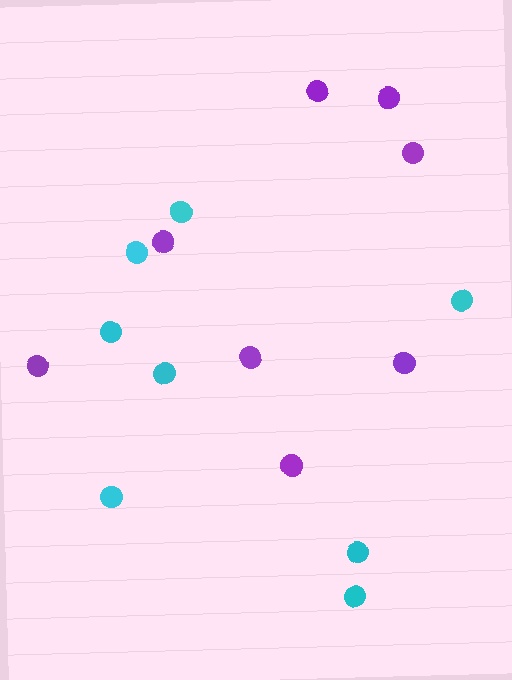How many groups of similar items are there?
There are 2 groups: one group of purple circles (8) and one group of cyan circles (8).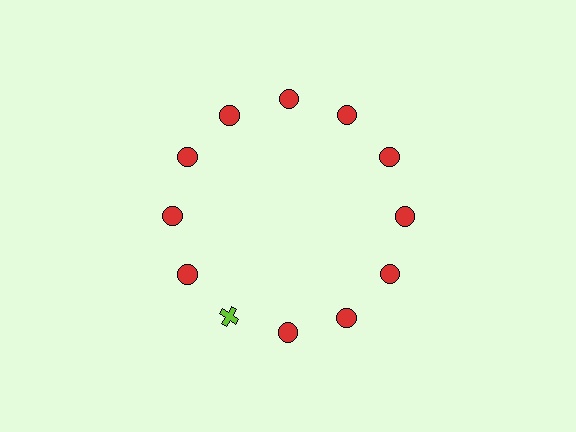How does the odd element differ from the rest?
It differs in both color (lime instead of red) and shape (cross instead of circle).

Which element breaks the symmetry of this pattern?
The lime cross at roughly the 7 o'clock position breaks the symmetry. All other shapes are red circles.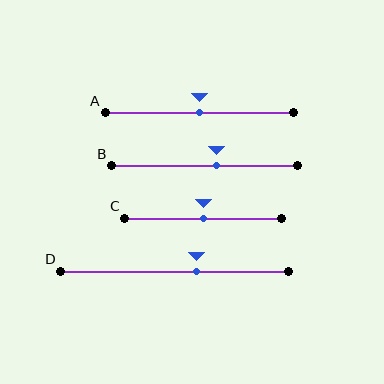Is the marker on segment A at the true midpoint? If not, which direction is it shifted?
Yes, the marker on segment A is at the true midpoint.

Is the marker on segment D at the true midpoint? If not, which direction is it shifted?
No, the marker on segment D is shifted to the right by about 10% of the segment length.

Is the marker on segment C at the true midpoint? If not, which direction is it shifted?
Yes, the marker on segment C is at the true midpoint.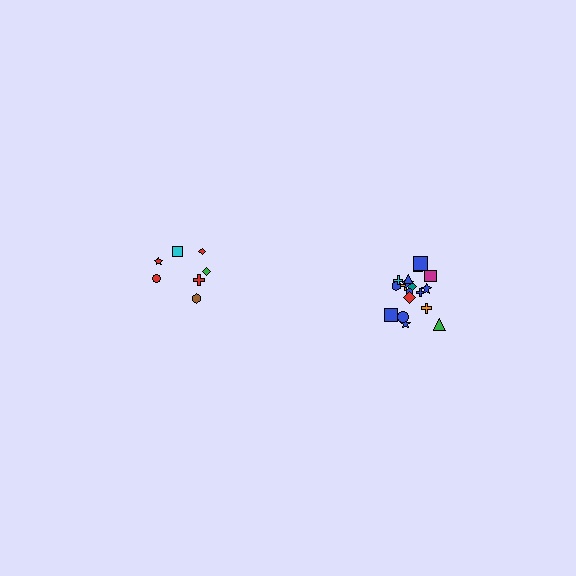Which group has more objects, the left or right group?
The right group.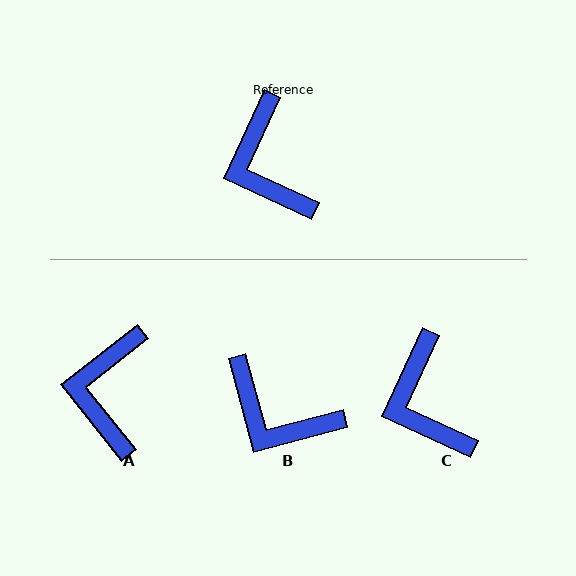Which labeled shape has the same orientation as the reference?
C.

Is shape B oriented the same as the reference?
No, it is off by about 40 degrees.